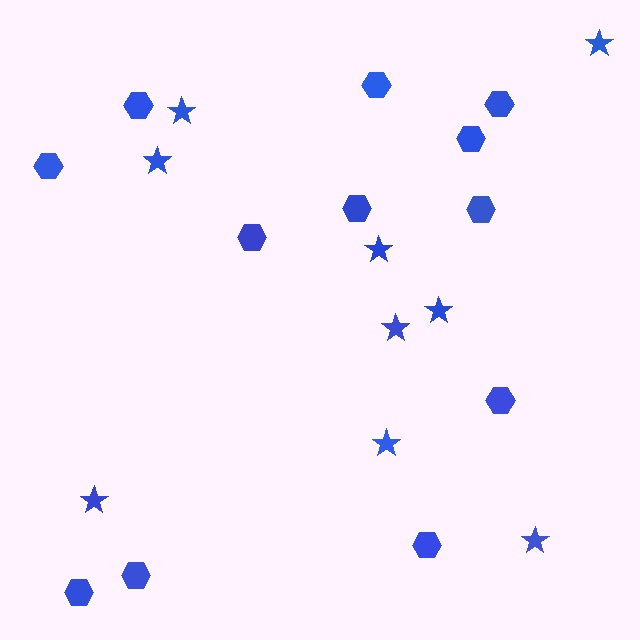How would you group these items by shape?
There are 2 groups: one group of hexagons (12) and one group of stars (9).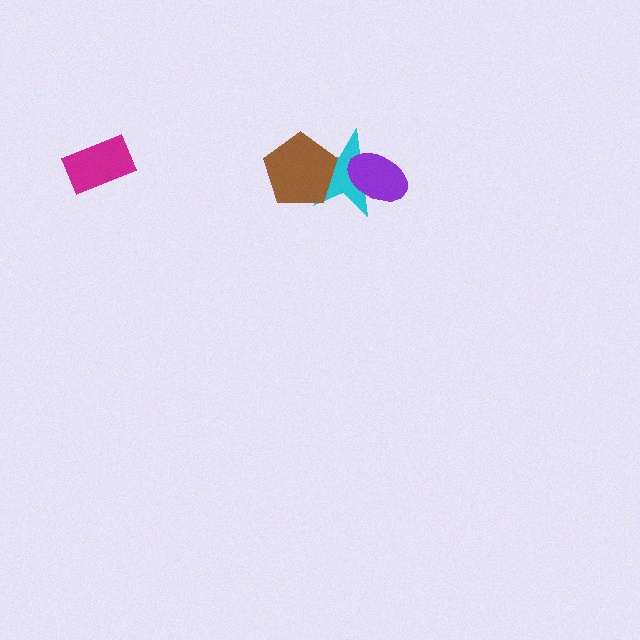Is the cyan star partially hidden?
Yes, it is partially covered by another shape.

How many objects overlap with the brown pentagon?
1 object overlaps with the brown pentagon.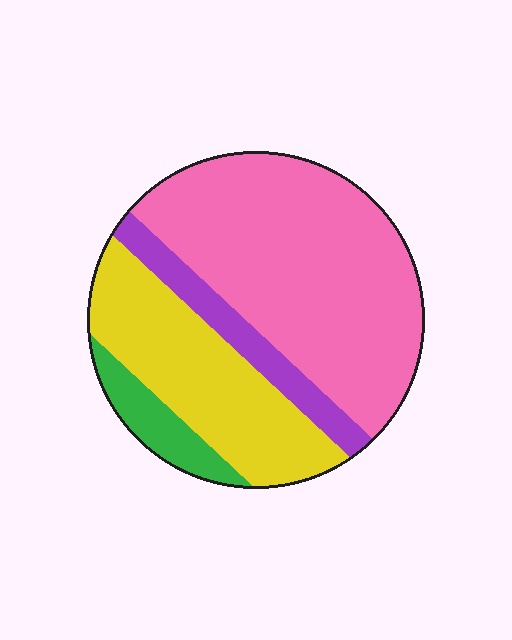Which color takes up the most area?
Pink, at roughly 55%.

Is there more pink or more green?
Pink.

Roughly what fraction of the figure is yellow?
Yellow covers 29% of the figure.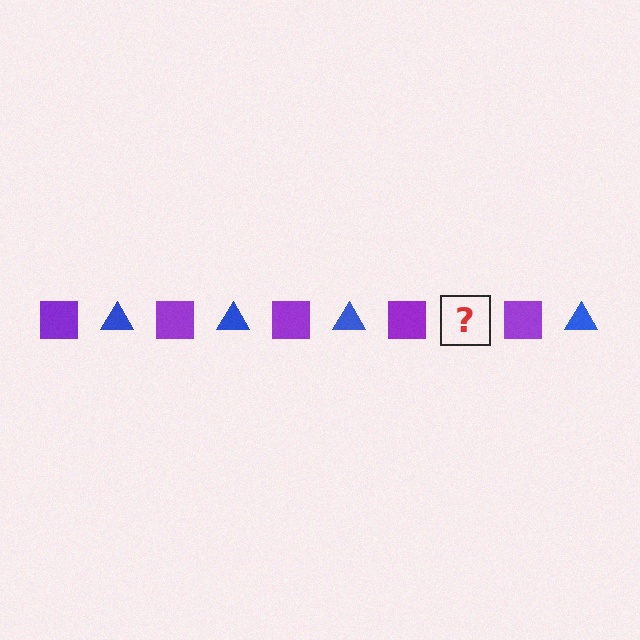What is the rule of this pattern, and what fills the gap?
The rule is that the pattern alternates between purple square and blue triangle. The gap should be filled with a blue triangle.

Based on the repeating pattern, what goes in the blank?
The blank should be a blue triangle.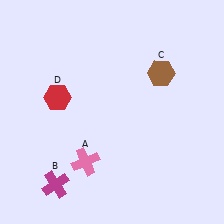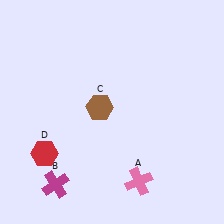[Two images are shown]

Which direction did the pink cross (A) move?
The pink cross (A) moved right.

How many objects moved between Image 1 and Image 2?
3 objects moved between the two images.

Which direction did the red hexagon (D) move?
The red hexagon (D) moved down.